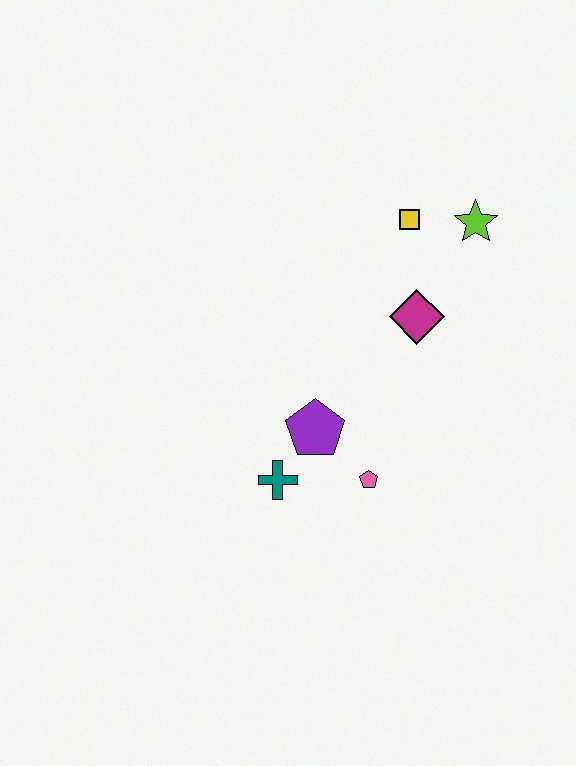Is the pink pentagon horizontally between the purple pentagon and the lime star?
Yes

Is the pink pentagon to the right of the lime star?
No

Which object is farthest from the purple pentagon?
The lime star is farthest from the purple pentagon.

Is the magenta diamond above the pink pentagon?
Yes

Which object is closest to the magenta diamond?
The yellow square is closest to the magenta diamond.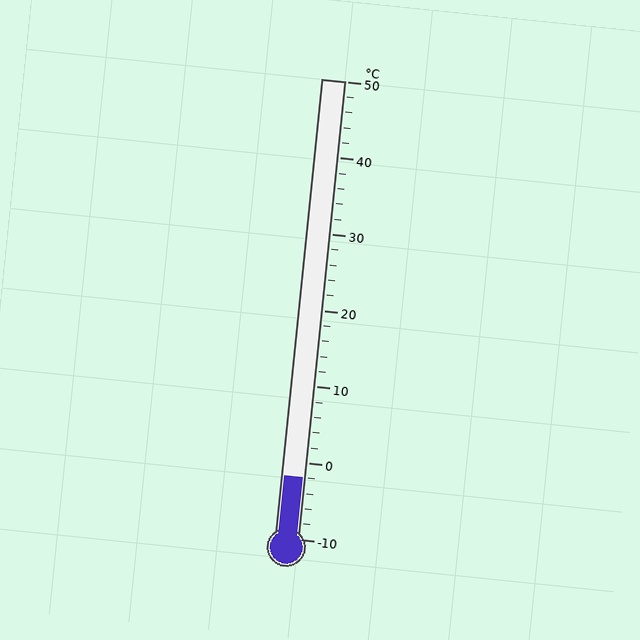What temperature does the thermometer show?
The thermometer shows approximately -2°C.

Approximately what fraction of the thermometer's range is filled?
The thermometer is filled to approximately 15% of its range.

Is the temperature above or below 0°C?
The temperature is below 0°C.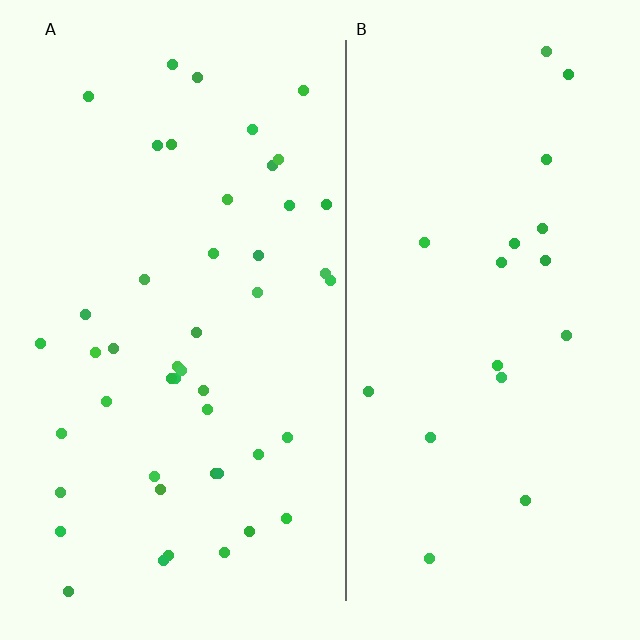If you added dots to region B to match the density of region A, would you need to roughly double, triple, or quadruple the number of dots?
Approximately double.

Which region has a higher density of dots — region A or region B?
A (the left).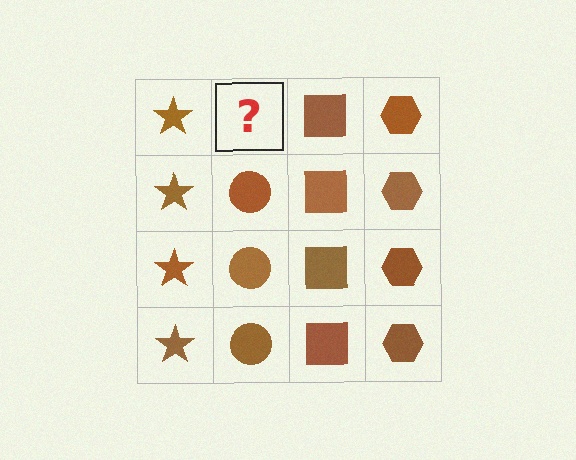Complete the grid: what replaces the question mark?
The question mark should be replaced with a brown circle.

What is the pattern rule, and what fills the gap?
The rule is that each column has a consistent shape. The gap should be filled with a brown circle.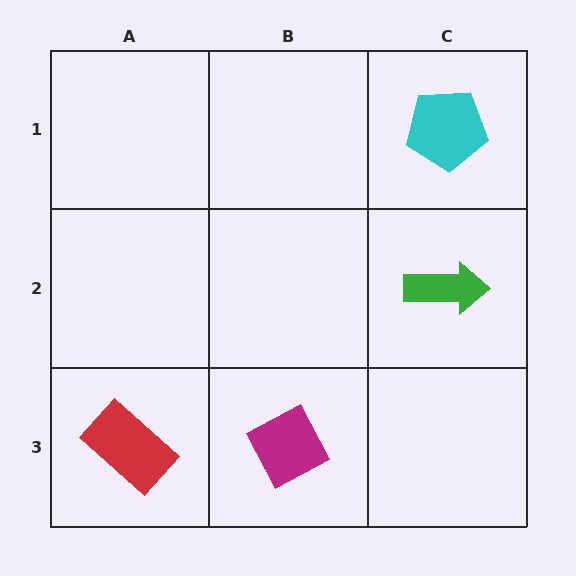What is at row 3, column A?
A red rectangle.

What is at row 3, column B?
A magenta diamond.